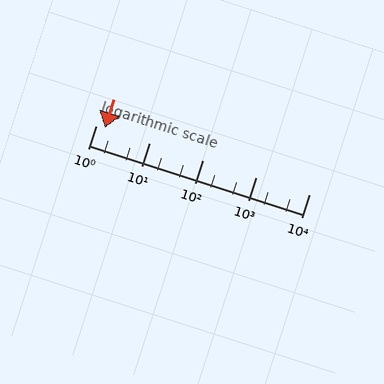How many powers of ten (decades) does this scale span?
The scale spans 4 decades, from 1 to 10000.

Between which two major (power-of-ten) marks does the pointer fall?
The pointer is between 1 and 10.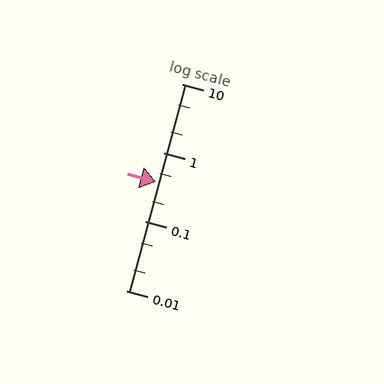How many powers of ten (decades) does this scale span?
The scale spans 3 decades, from 0.01 to 10.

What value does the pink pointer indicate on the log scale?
The pointer indicates approximately 0.38.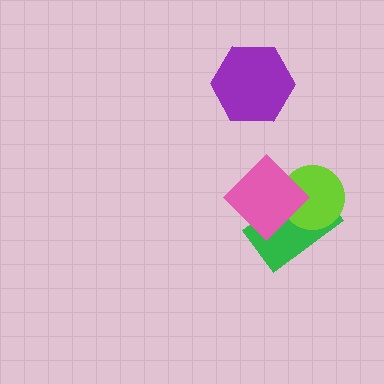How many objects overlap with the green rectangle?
2 objects overlap with the green rectangle.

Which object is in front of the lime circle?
The pink diamond is in front of the lime circle.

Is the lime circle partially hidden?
Yes, it is partially covered by another shape.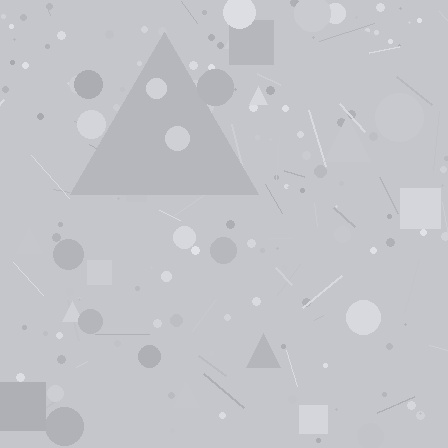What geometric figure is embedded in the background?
A triangle is embedded in the background.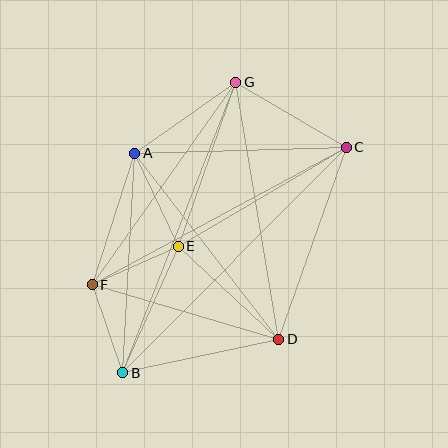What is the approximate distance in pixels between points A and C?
The distance between A and C is approximately 212 pixels.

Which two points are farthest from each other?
Points B and C are farthest from each other.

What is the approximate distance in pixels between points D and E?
The distance between D and E is approximately 137 pixels.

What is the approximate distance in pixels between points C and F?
The distance between C and F is approximately 289 pixels.